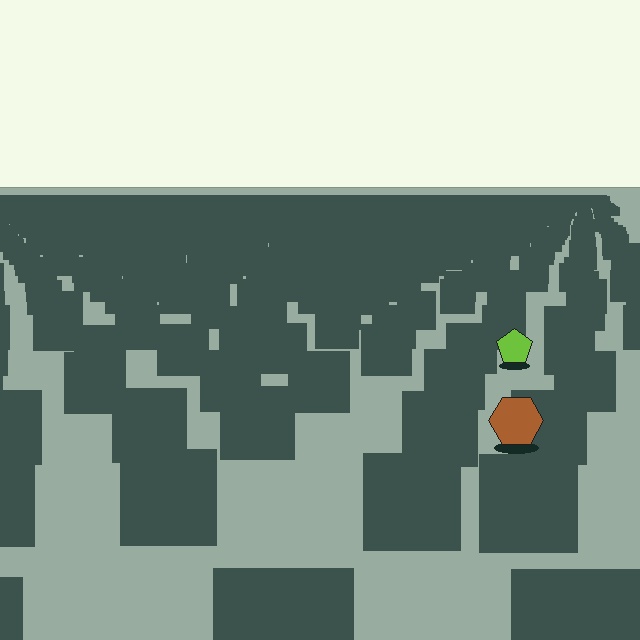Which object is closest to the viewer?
The brown hexagon is closest. The texture marks near it are larger and more spread out.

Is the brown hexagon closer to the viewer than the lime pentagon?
Yes. The brown hexagon is closer — you can tell from the texture gradient: the ground texture is coarser near it.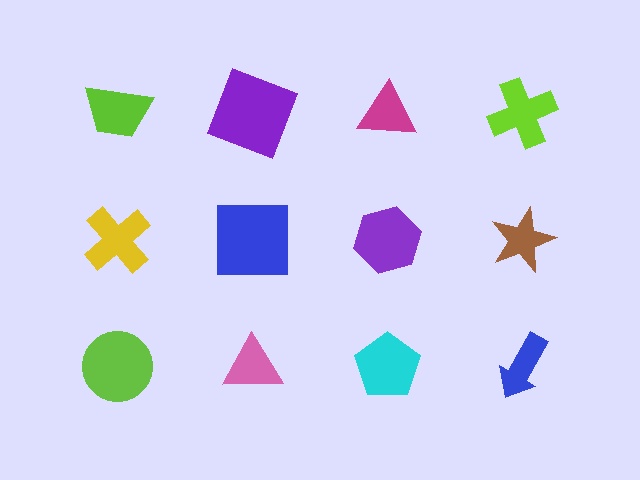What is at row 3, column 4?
A blue arrow.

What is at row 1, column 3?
A magenta triangle.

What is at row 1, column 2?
A purple square.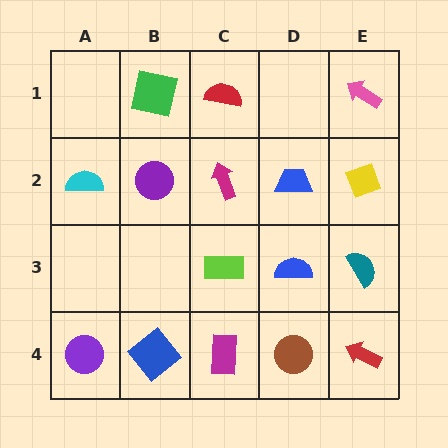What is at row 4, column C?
A magenta rectangle.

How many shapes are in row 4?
5 shapes.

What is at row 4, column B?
A blue diamond.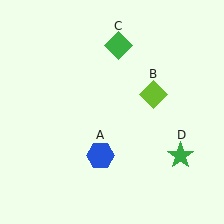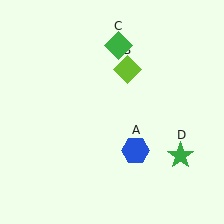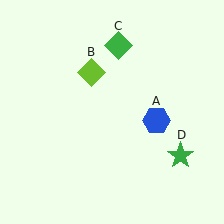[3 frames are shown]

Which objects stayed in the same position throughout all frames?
Green diamond (object C) and green star (object D) remained stationary.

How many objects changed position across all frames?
2 objects changed position: blue hexagon (object A), lime diamond (object B).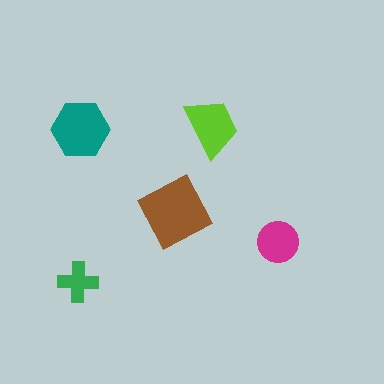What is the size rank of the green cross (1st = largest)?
5th.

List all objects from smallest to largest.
The green cross, the magenta circle, the lime trapezoid, the teal hexagon, the brown square.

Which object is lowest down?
The green cross is bottommost.